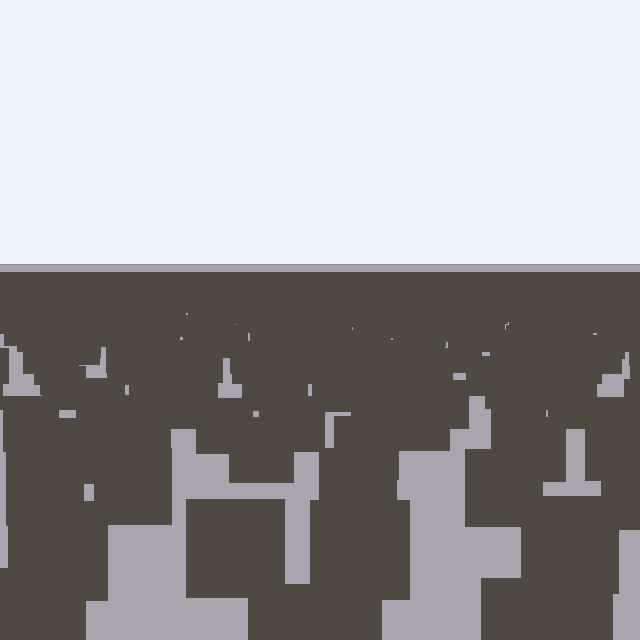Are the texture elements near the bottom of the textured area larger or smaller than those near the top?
Larger. Near the bottom, elements are closer to the viewer and appear at a bigger on-screen size.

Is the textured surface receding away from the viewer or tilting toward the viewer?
The surface is receding away from the viewer. Texture elements get smaller and denser toward the top.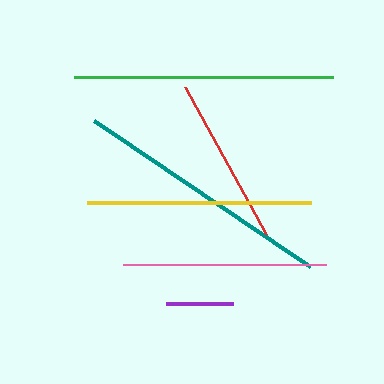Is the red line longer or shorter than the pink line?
The pink line is longer than the red line.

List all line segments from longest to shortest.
From longest to shortest: teal, green, yellow, pink, red, purple.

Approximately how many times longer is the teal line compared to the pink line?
The teal line is approximately 1.3 times the length of the pink line.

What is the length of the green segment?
The green segment is approximately 259 pixels long.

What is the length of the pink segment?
The pink segment is approximately 203 pixels long.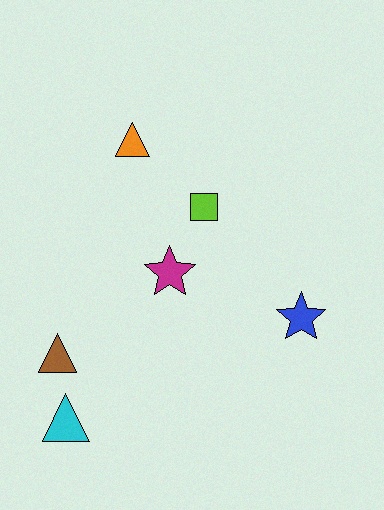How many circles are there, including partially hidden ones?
There are no circles.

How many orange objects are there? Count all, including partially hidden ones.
There is 1 orange object.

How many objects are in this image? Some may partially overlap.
There are 6 objects.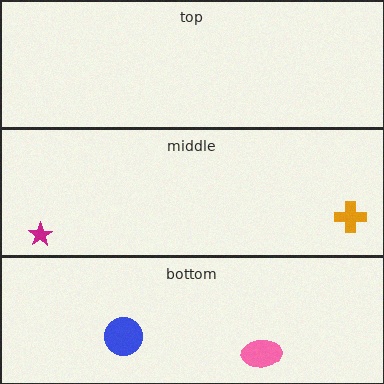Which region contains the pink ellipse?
The bottom region.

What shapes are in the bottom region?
The blue circle, the pink ellipse.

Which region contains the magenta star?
The middle region.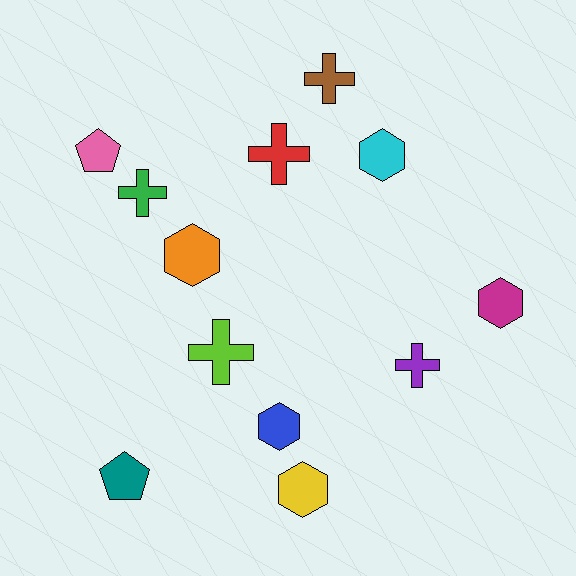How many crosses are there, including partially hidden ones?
There are 5 crosses.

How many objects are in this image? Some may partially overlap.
There are 12 objects.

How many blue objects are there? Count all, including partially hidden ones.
There is 1 blue object.